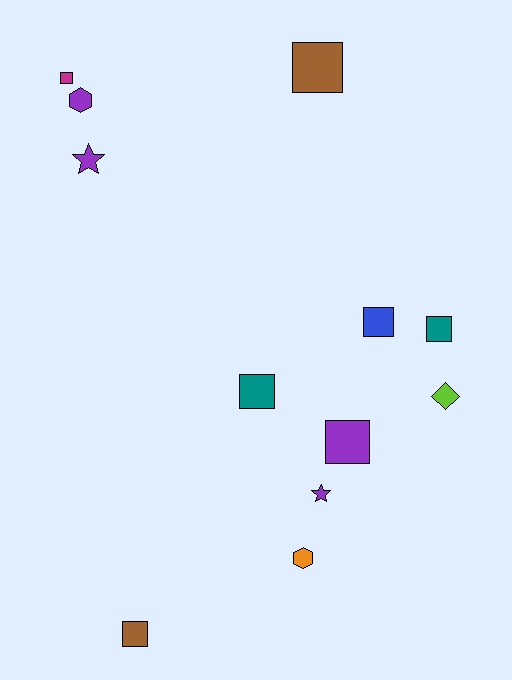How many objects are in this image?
There are 12 objects.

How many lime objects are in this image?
There is 1 lime object.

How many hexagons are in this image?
There are 2 hexagons.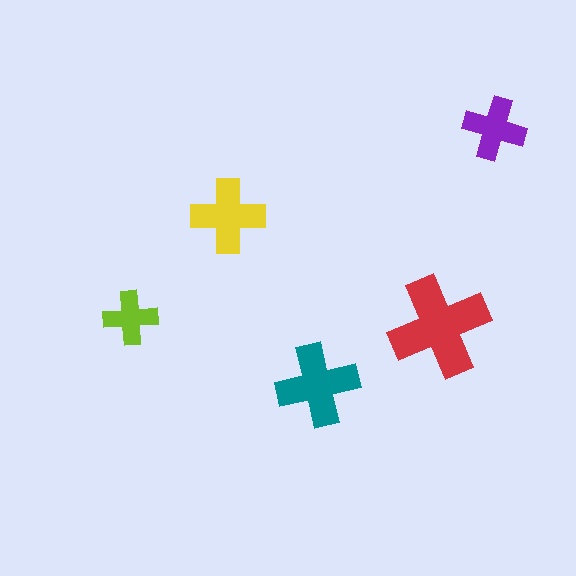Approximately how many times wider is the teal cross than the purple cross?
About 1.5 times wider.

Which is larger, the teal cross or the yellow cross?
The teal one.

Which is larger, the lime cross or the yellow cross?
The yellow one.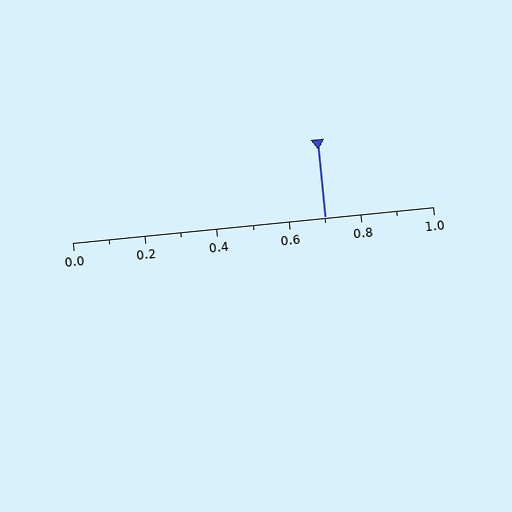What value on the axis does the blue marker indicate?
The marker indicates approximately 0.7.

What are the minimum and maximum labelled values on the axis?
The axis runs from 0.0 to 1.0.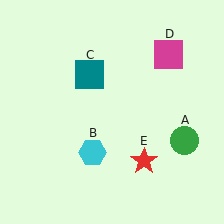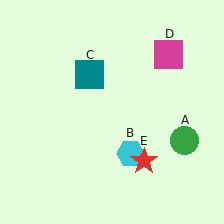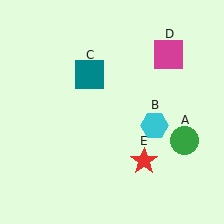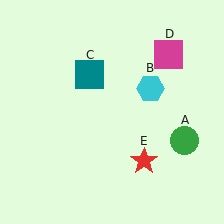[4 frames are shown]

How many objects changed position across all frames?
1 object changed position: cyan hexagon (object B).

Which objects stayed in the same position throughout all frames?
Green circle (object A) and teal square (object C) and magenta square (object D) and red star (object E) remained stationary.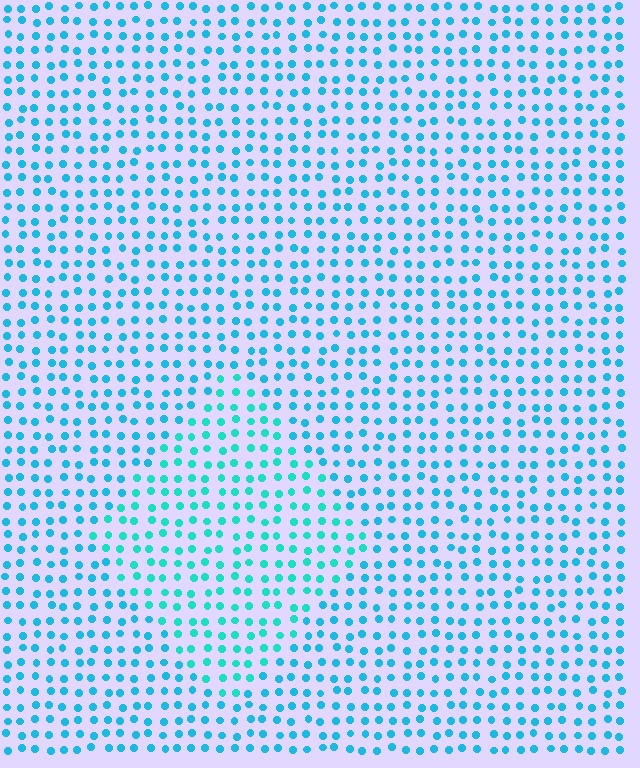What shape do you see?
I see a diamond.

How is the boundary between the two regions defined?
The boundary is defined purely by a slight shift in hue (about 21 degrees). Spacing, size, and orientation are identical on both sides.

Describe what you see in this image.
The image is filled with small cyan elements in a uniform arrangement. A diamond-shaped region is visible where the elements are tinted to a slightly different hue, forming a subtle color boundary.